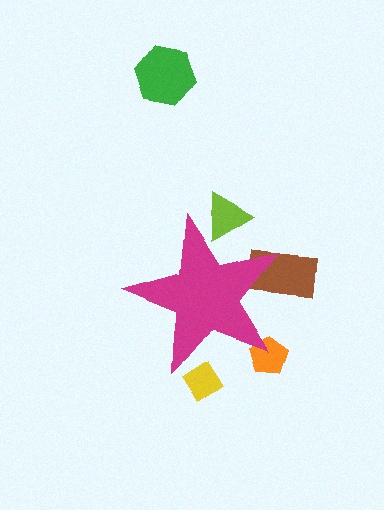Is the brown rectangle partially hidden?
Yes, the brown rectangle is partially hidden behind the magenta star.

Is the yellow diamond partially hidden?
Yes, the yellow diamond is partially hidden behind the magenta star.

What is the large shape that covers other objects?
A magenta star.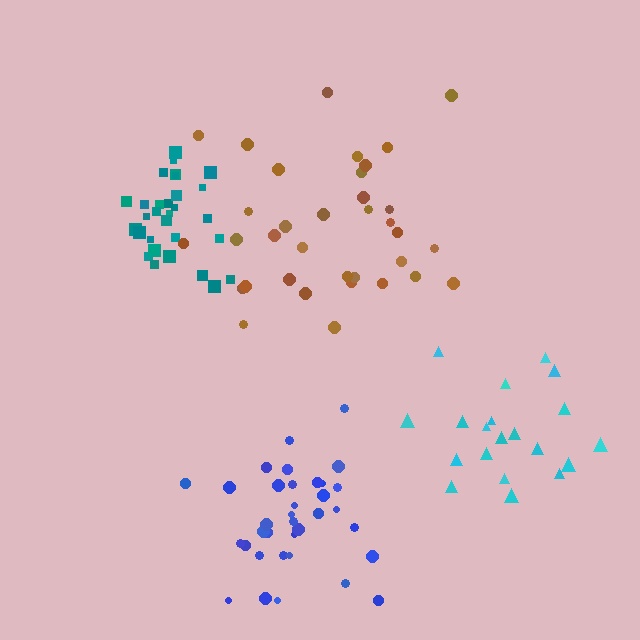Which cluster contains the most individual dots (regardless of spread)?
Blue (35).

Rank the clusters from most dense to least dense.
teal, blue, brown, cyan.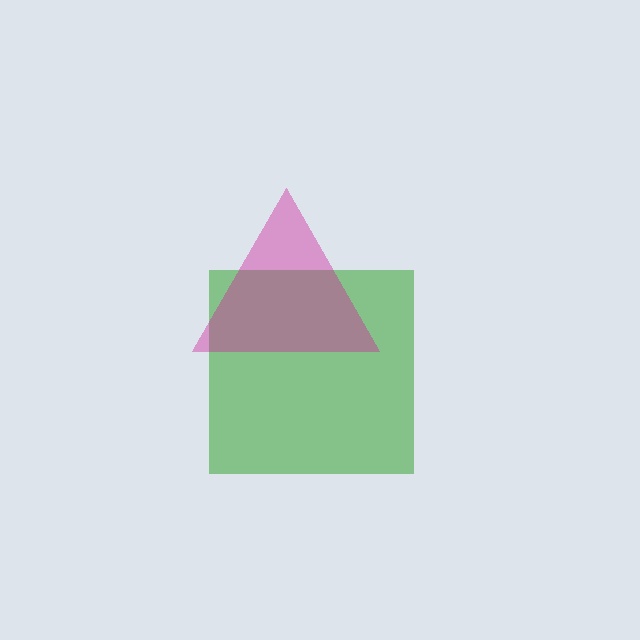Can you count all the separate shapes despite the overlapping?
Yes, there are 2 separate shapes.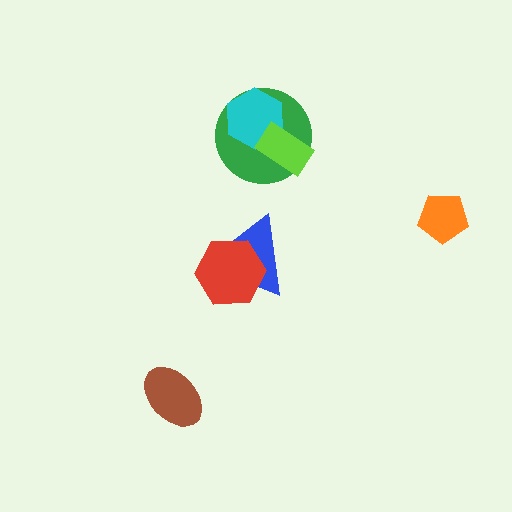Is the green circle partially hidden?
Yes, it is partially covered by another shape.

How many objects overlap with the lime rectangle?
2 objects overlap with the lime rectangle.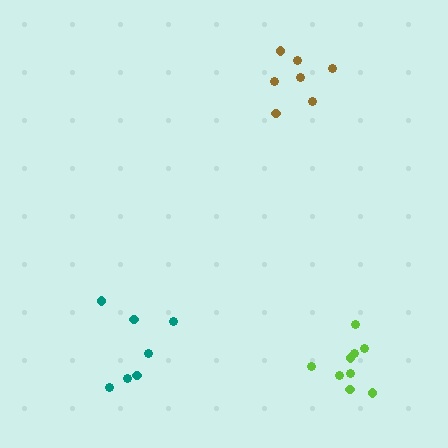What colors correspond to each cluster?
The clusters are colored: brown, lime, teal.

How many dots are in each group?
Group 1: 7 dots, Group 2: 9 dots, Group 3: 7 dots (23 total).